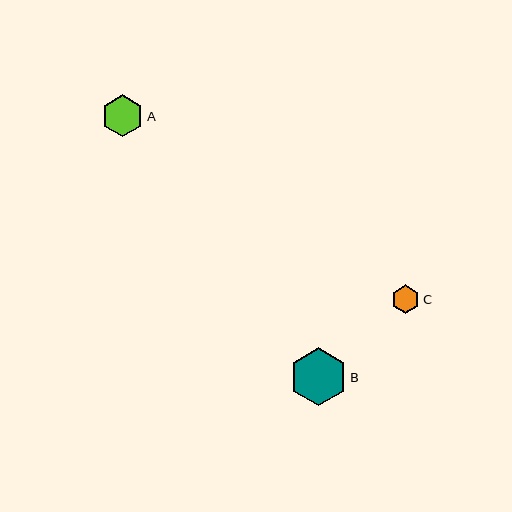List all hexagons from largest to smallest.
From largest to smallest: B, A, C.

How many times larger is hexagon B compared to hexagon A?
Hexagon B is approximately 1.4 times the size of hexagon A.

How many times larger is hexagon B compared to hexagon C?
Hexagon B is approximately 2.0 times the size of hexagon C.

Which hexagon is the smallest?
Hexagon C is the smallest with a size of approximately 29 pixels.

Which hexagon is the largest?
Hexagon B is the largest with a size of approximately 58 pixels.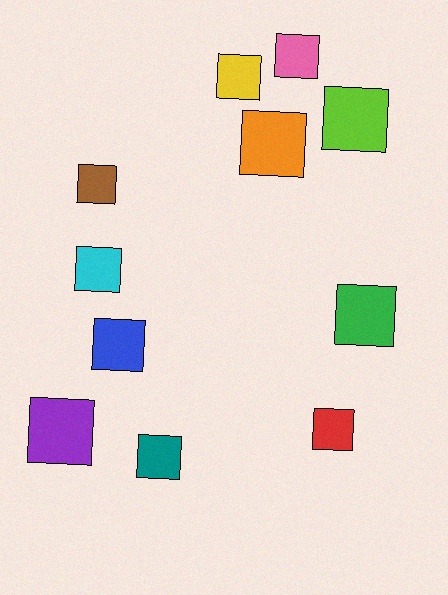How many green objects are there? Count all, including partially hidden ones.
There is 1 green object.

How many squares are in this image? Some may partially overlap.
There are 11 squares.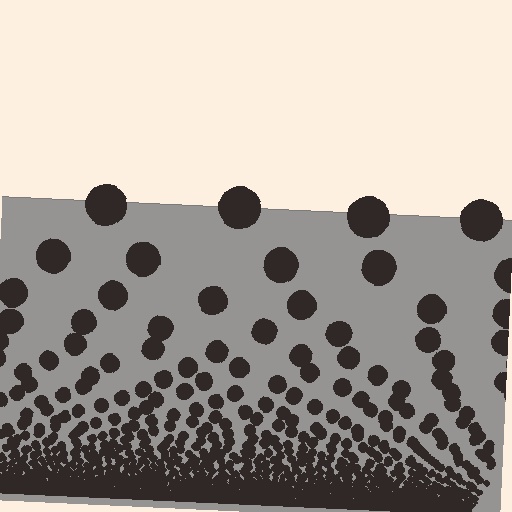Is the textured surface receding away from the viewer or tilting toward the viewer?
The surface appears to tilt toward the viewer. Texture elements get larger and sparser toward the top.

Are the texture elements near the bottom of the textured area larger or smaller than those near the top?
Smaller. The gradient is inverted — elements near the bottom are smaller and denser.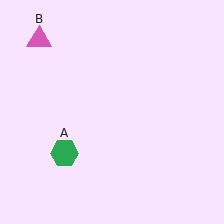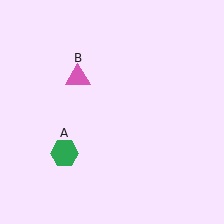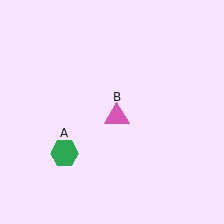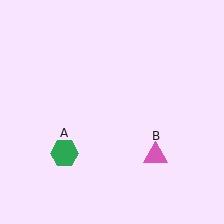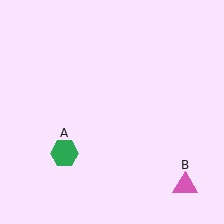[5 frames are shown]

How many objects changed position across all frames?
1 object changed position: pink triangle (object B).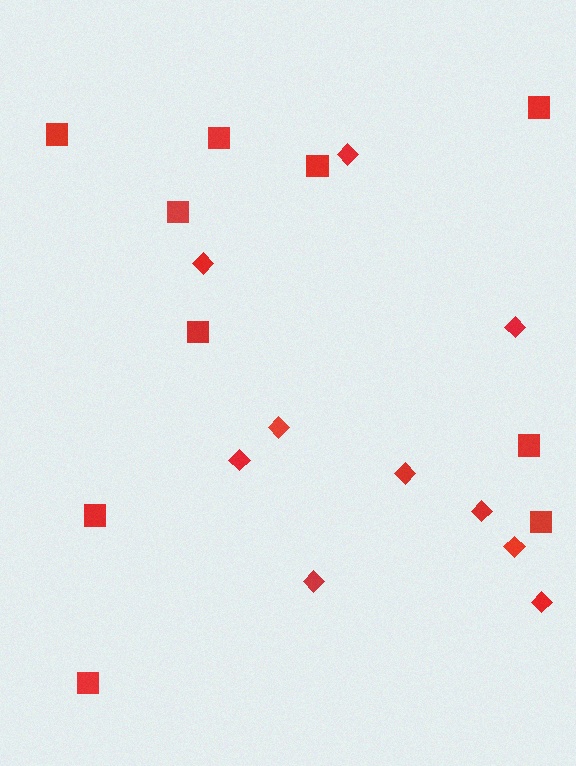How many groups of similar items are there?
There are 2 groups: one group of diamonds (10) and one group of squares (10).